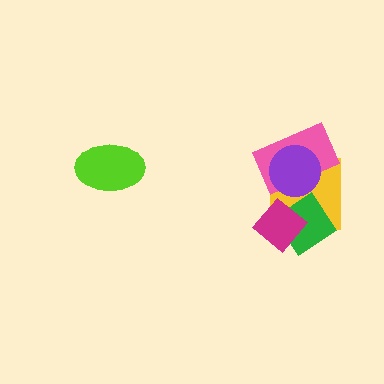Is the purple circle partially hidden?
No, no other shape covers it.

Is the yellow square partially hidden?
Yes, it is partially covered by another shape.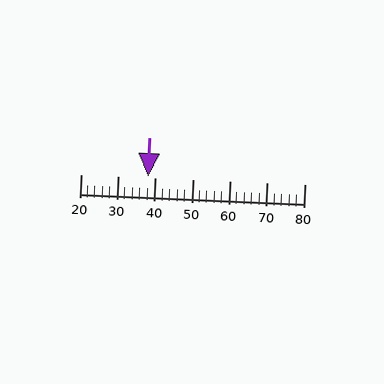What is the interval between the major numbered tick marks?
The major tick marks are spaced 10 units apart.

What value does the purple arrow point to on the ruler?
The purple arrow points to approximately 38.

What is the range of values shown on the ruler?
The ruler shows values from 20 to 80.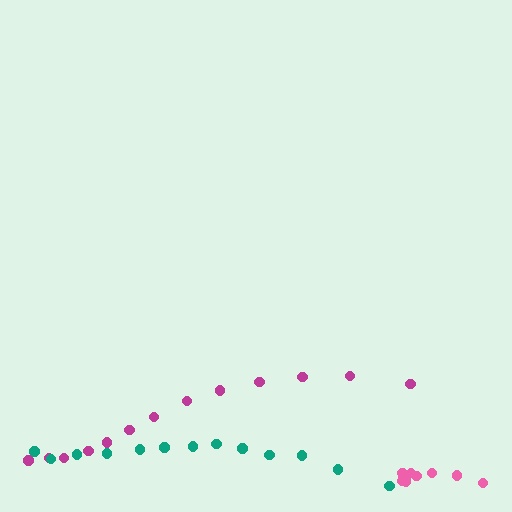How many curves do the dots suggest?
There are 3 distinct paths.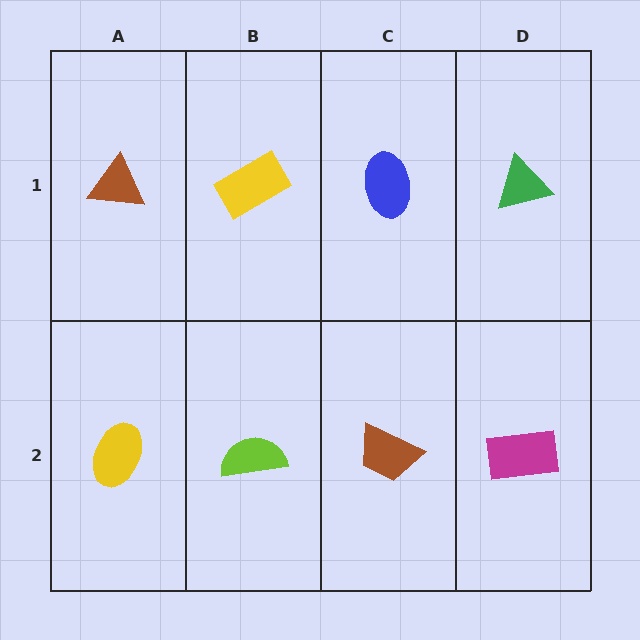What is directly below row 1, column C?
A brown trapezoid.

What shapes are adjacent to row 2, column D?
A green triangle (row 1, column D), a brown trapezoid (row 2, column C).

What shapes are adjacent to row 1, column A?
A yellow ellipse (row 2, column A), a yellow rectangle (row 1, column B).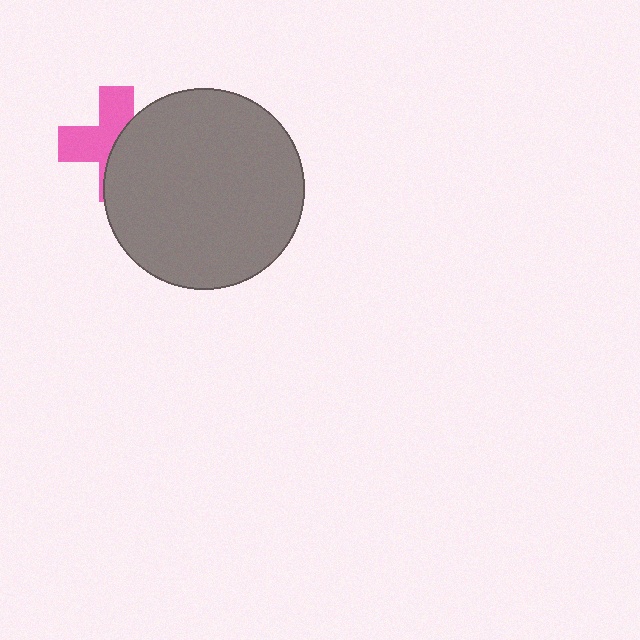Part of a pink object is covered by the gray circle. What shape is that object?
It is a cross.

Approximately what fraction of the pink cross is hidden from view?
Roughly 49% of the pink cross is hidden behind the gray circle.